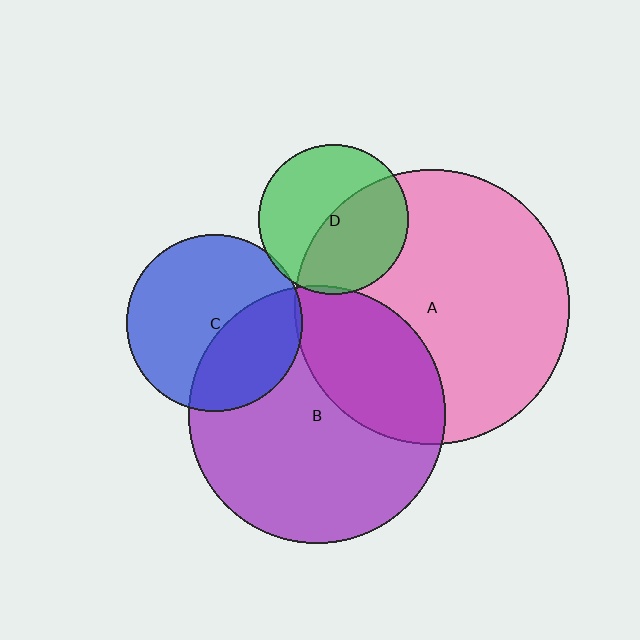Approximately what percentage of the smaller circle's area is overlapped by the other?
Approximately 35%.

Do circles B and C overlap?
Yes.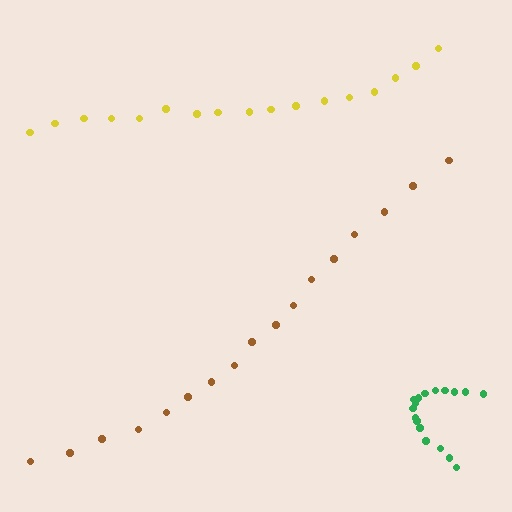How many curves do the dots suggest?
There are 3 distinct paths.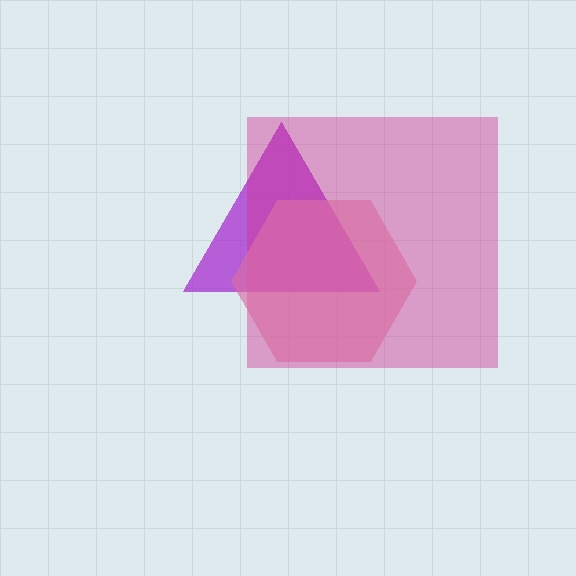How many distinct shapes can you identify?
There are 3 distinct shapes: a purple triangle, a magenta square, a pink hexagon.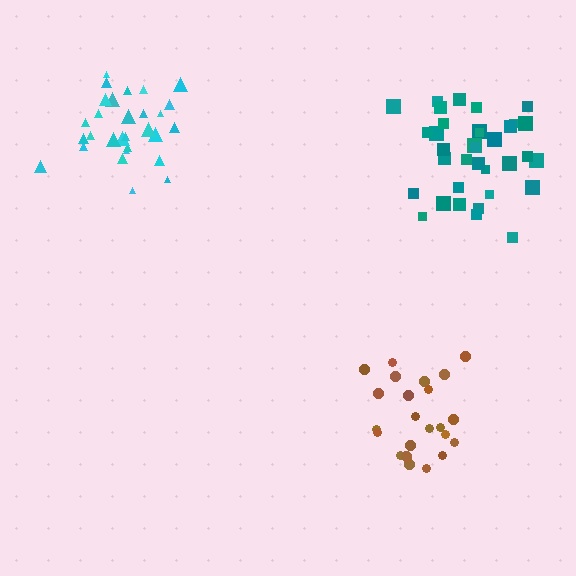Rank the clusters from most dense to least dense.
brown, cyan, teal.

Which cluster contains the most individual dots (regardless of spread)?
Teal (35).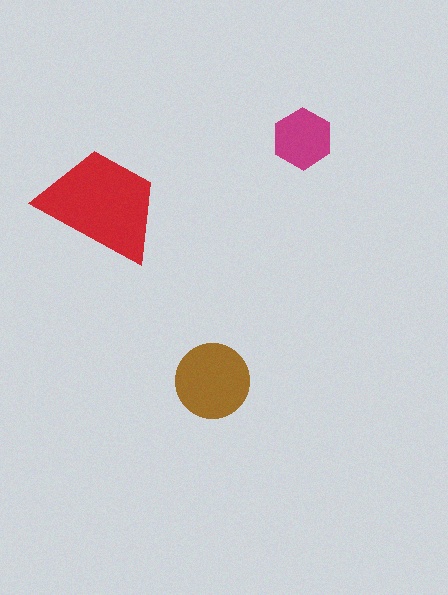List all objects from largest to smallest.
The red trapezoid, the brown circle, the magenta hexagon.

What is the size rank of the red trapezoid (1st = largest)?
1st.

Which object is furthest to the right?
The magenta hexagon is rightmost.